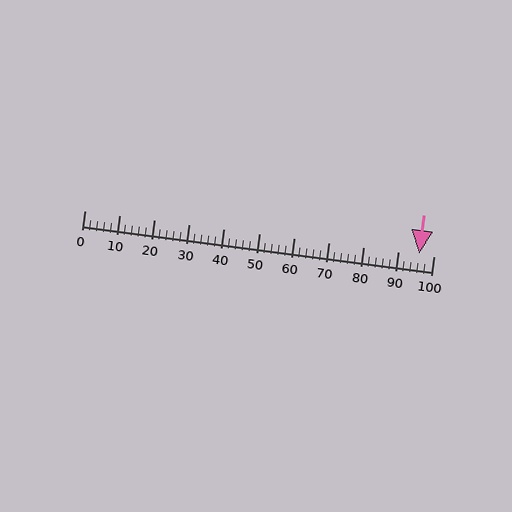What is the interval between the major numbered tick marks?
The major tick marks are spaced 10 units apart.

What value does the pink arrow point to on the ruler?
The pink arrow points to approximately 96.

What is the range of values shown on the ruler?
The ruler shows values from 0 to 100.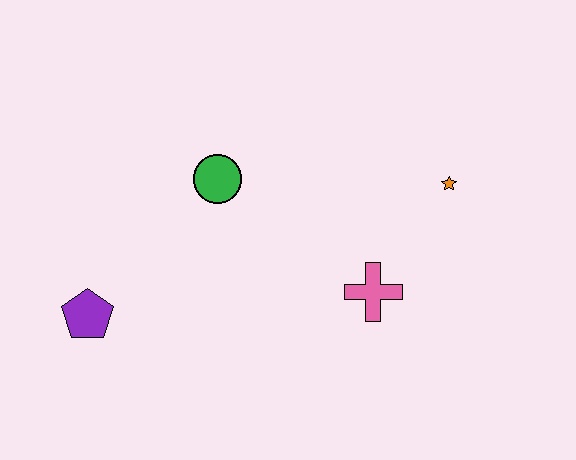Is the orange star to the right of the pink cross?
Yes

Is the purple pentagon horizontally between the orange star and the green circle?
No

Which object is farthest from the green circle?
The orange star is farthest from the green circle.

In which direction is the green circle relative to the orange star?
The green circle is to the left of the orange star.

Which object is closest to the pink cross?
The orange star is closest to the pink cross.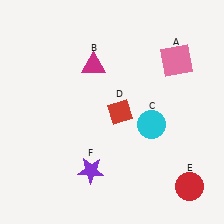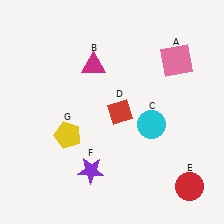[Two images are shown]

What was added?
A yellow pentagon (G) was added in Image 2.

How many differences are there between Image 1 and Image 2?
There is 1 difference between the two images.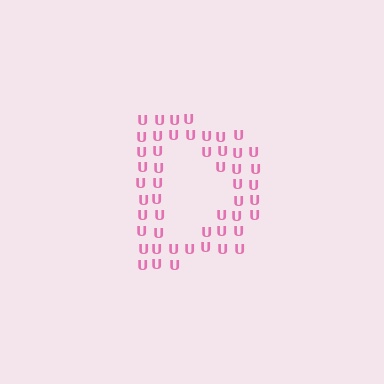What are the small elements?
The small elements are letter U's.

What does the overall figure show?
The overall figure shows the letter D.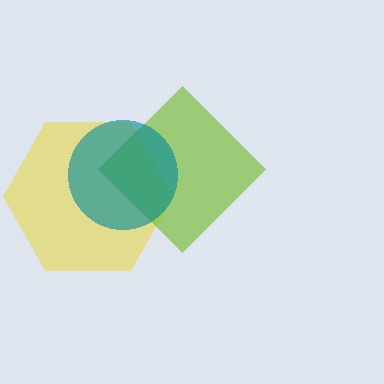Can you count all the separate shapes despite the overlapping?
Yes, there are 3 separate shapes.